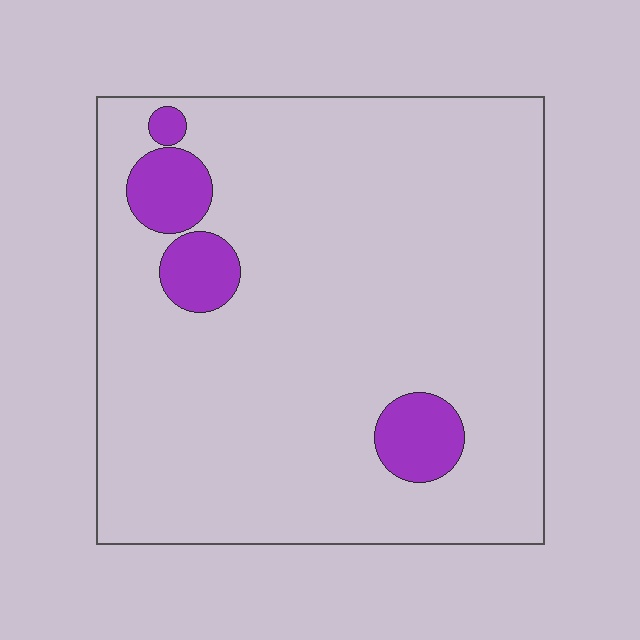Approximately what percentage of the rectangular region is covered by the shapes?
Approximately 10%.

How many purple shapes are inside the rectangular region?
4.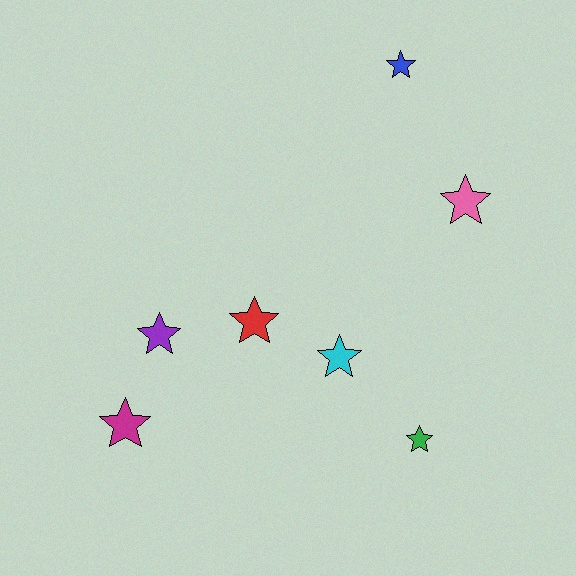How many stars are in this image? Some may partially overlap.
There are 7 stars.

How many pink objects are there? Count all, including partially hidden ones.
There is 1 pink object.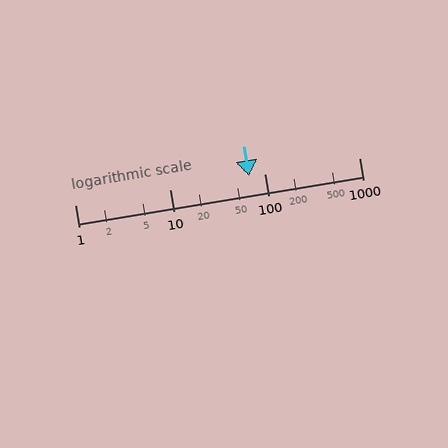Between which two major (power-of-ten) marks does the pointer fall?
The pointer is between 10 and 100.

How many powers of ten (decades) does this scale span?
The scale spans 3 decades, from 1 to 1000.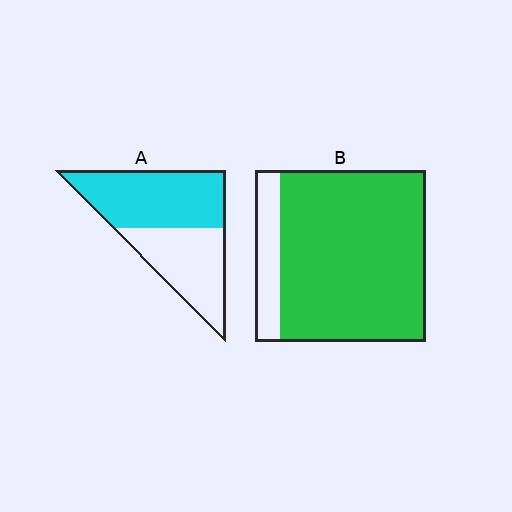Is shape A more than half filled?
Yes.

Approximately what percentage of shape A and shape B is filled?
A is approximately 55% and B is approximately 85%.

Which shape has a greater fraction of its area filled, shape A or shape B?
Shape B.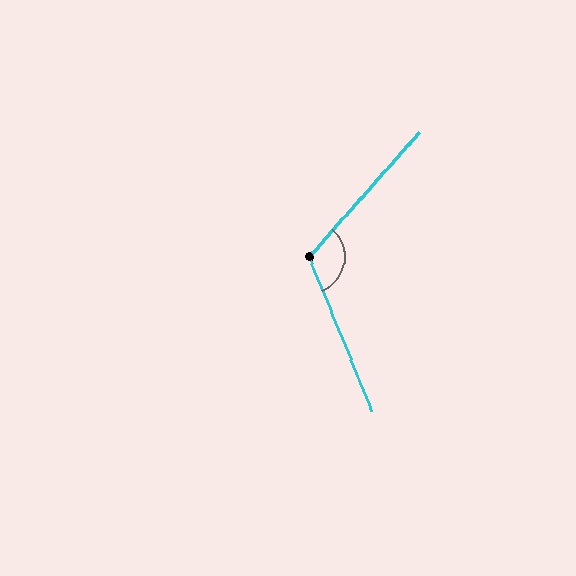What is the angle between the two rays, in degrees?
Approximately 116 degrees.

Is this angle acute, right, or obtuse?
It is obtuse.